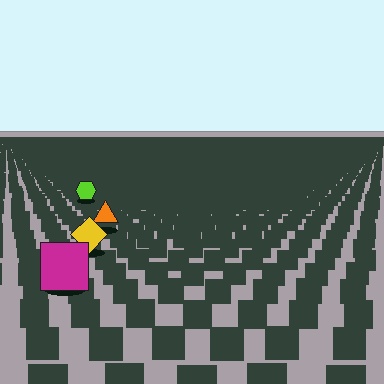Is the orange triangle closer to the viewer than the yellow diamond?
No. The yellow diamond is closer — you can tell from the texture gradient: the ground texture is coarser near it.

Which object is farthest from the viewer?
The lime hexagon is farthest from the viewer. It appears smaller and the ground texture around it is denser.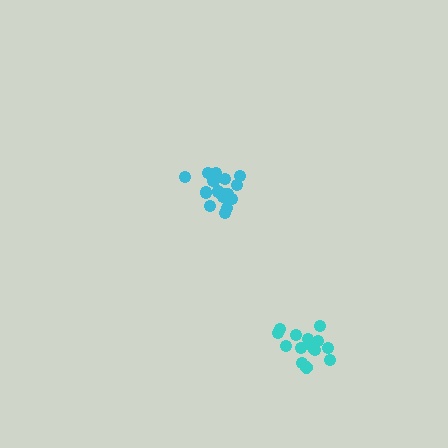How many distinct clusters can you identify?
There are 2 distinct clusters.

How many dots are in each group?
Group 1: 17 dots, Group 2: 15 dots (32 total).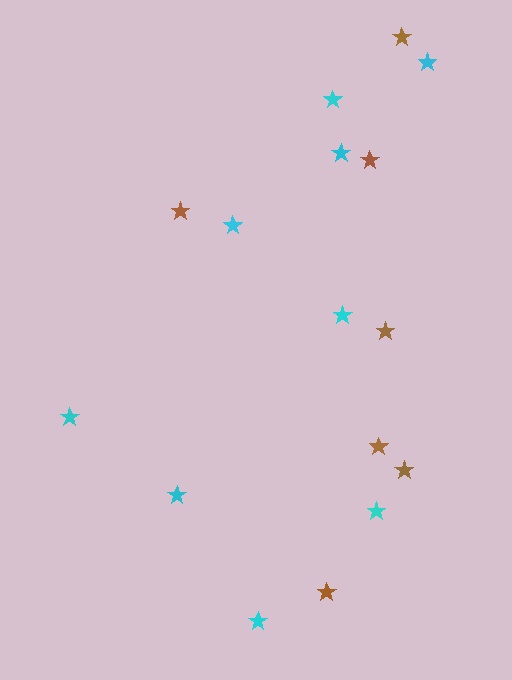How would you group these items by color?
There are 2 groups: one group of brown stars (7) and one group of cyan stars (9).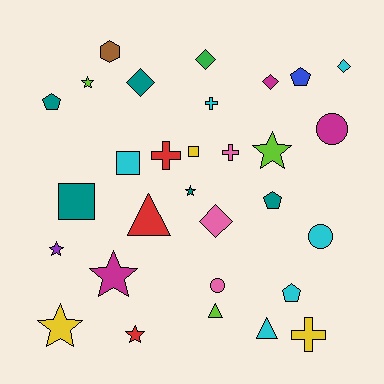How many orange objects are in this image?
There are no orange objects.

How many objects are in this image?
There are 30 objects.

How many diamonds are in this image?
There are 5 diamonds.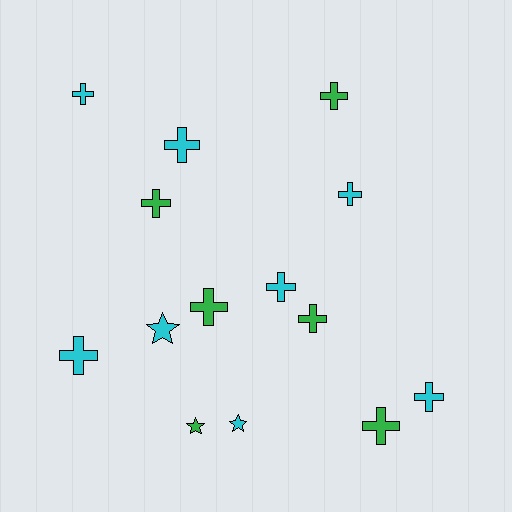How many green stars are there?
There is 1 green star.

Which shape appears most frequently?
Cross, with 11 objects.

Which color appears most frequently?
Cyan, with 8 objects.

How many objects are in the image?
There are 14 objects.